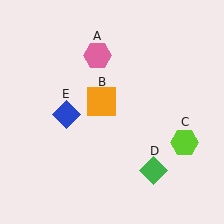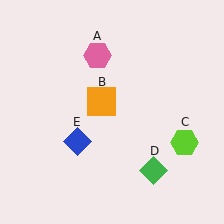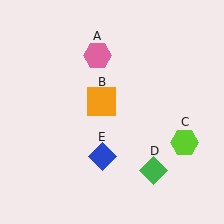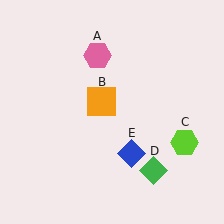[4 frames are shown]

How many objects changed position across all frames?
1 object changed position: blue diamond (object E).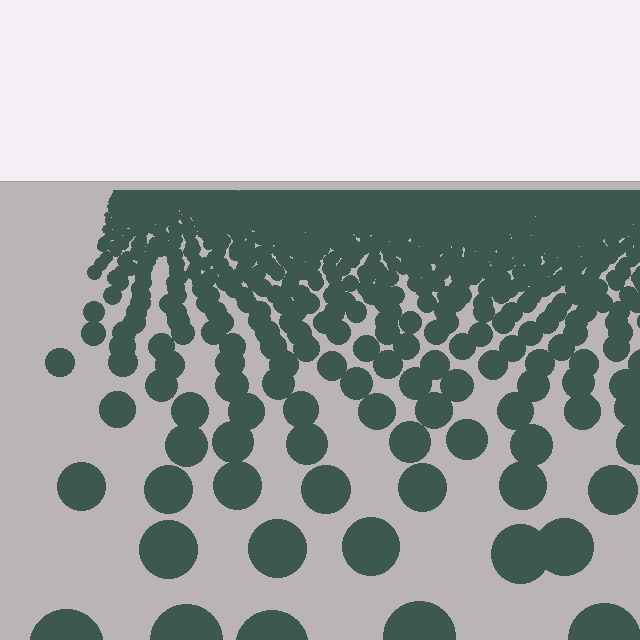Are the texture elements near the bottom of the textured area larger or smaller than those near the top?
Larger. Near the bottom, elements are closer to the viewer and appear at a bigger on-screen size.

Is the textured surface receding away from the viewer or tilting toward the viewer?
The surface is receding away from the viewer. Texture elements get smaller and denser toward the top.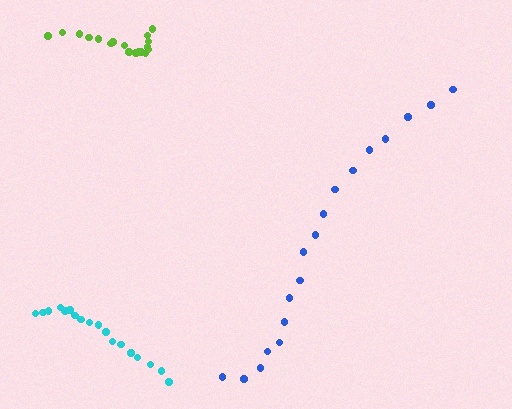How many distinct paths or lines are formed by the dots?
There are 3 distinct paths.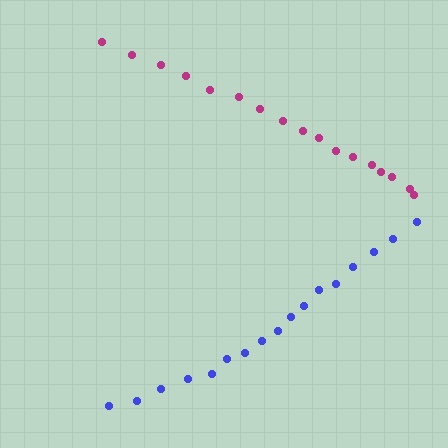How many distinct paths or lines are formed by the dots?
There are 2 distinct paths.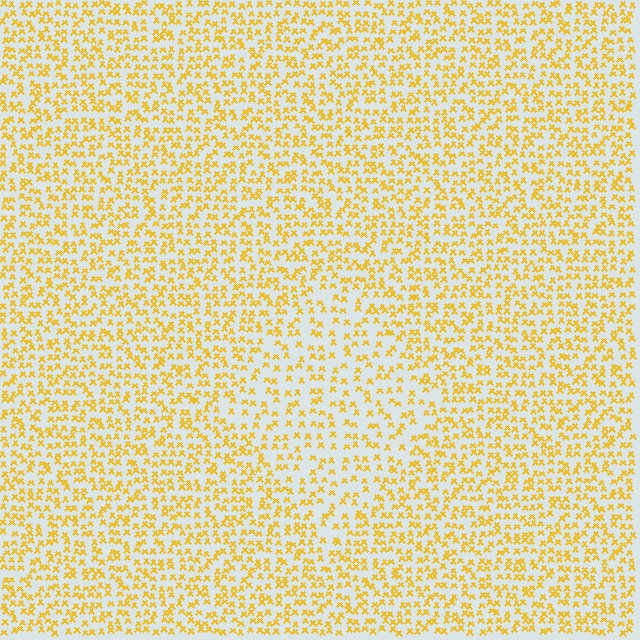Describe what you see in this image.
The image contains small yellow elements arranged at two different densities. A diamond-shaped region is visible where the elements are less densely packed than the surrounding area.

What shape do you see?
I see a diamond.